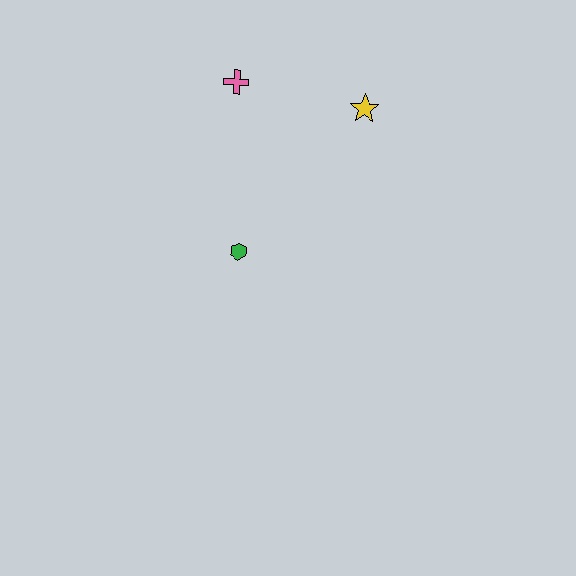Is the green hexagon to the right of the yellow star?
No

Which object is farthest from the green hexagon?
The yellow star is farthest from the green hexagon.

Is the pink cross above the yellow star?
Yes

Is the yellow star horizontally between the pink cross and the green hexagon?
No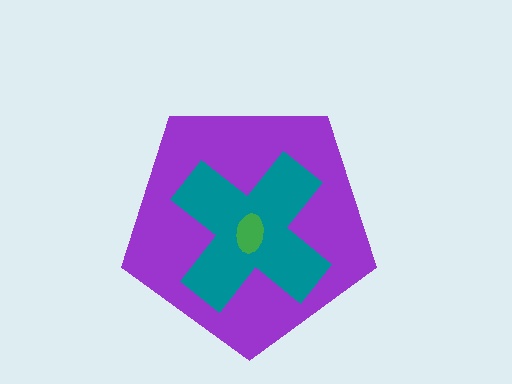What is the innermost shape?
The green ellipse.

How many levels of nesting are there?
3.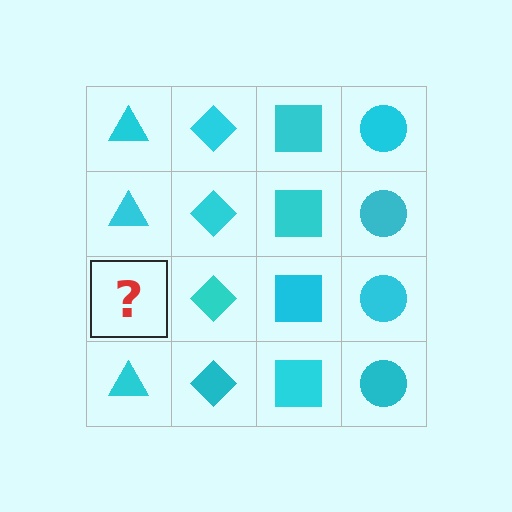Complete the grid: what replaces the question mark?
The question mark should be replaced with a cyan triangle.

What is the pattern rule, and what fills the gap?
The rule is that each column has a consistent shape. The gap should be filled with a cyan triangle.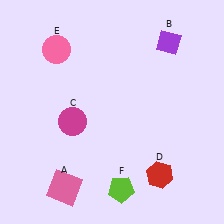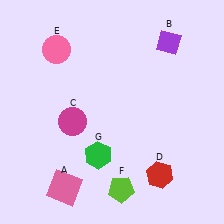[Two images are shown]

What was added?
A green hexagon (G) was added in Image 2.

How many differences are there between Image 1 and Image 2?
There is 1 difference between the two images.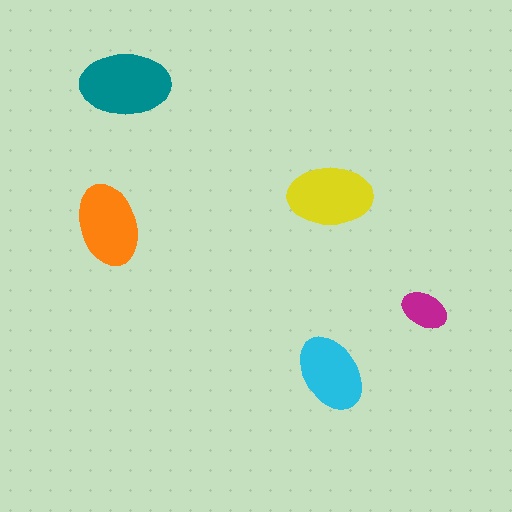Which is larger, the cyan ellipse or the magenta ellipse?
The cyan one.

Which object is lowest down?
The cyan ellipse is bottommost.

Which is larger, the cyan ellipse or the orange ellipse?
The orange one.